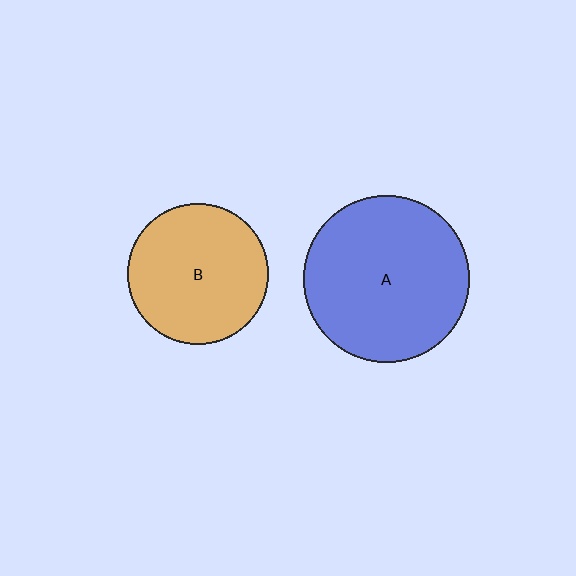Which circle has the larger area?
Circle A (blue).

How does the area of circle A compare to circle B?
Approximately 1.4 times.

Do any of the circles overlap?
No, none of the circles overlap.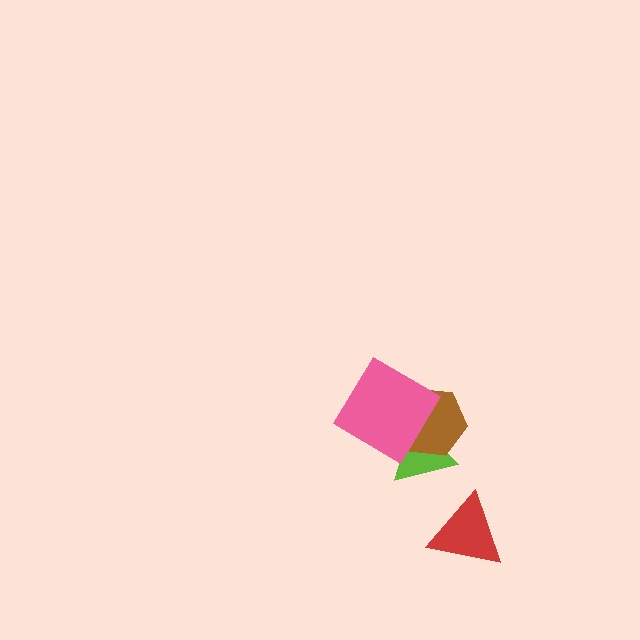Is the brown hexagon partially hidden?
Yes, it is partially covered by another shape.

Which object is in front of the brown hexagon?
The pink diamond is in front of the brown hexagon.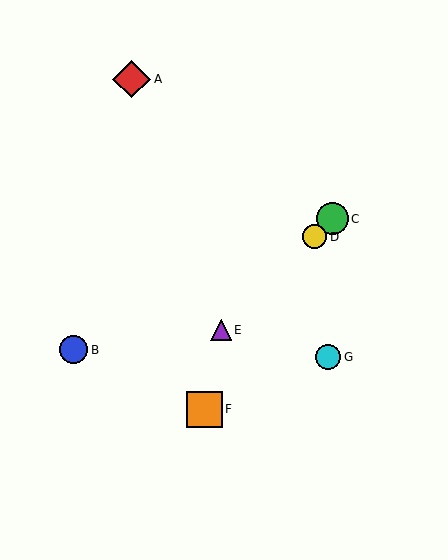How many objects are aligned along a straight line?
3 objects (C, D, E) are aligned along a straight line.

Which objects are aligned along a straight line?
Objects C, D, E are aligned along a straight line.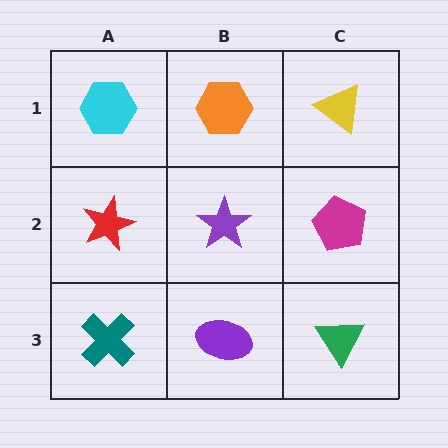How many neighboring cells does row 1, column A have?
2.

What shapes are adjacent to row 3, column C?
A magenta pentagon (row 2, column C), a purple ellipse (row 3, column B).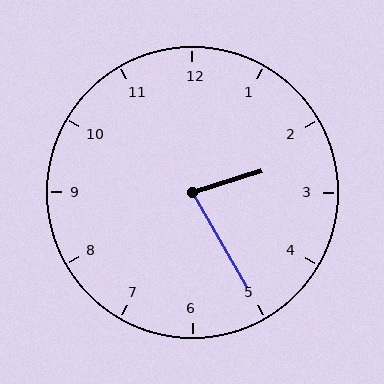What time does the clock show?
2:25.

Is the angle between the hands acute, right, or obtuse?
It is acute.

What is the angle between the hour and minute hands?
Approximately 78 degrees.